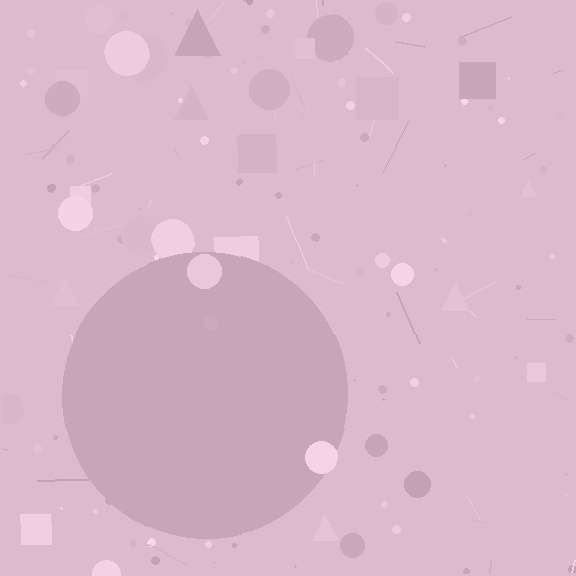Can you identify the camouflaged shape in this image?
The camouflaged shape is a circle.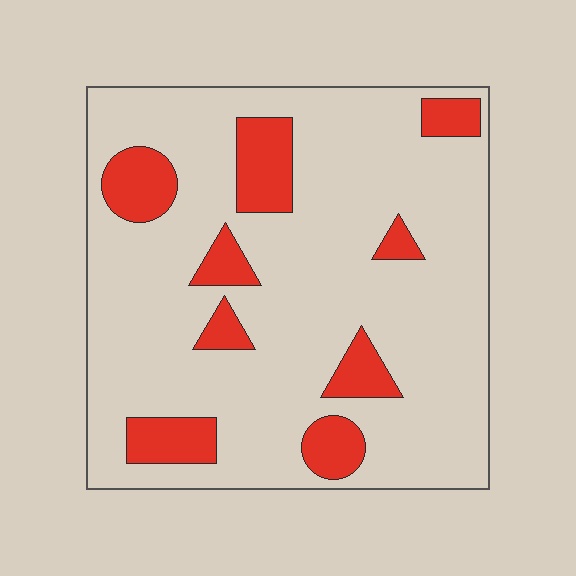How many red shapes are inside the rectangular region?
9.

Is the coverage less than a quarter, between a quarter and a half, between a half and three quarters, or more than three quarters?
Less than a quarter.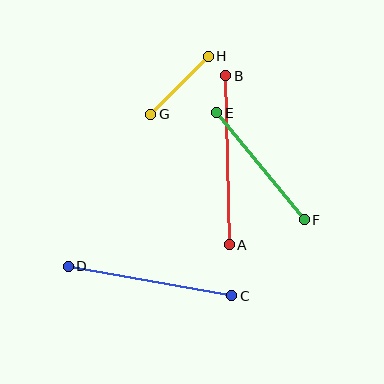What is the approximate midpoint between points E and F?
The midpoint is at approximately (260, 166) pixels.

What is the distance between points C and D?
The distance is approximately 167 pixels.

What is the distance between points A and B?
The distance is approximately 169 pixels.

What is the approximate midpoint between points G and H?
The midpoint is at approximately (180, 85) pixels.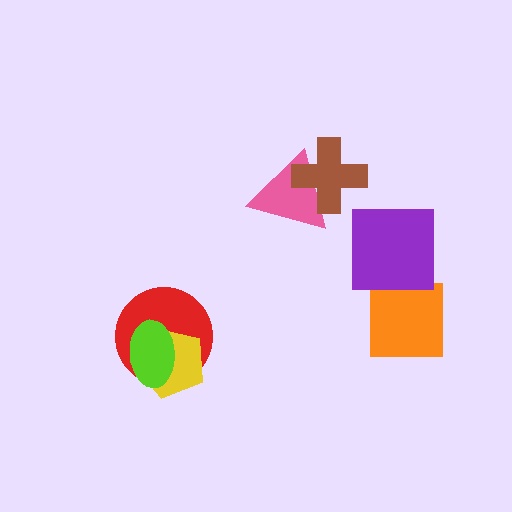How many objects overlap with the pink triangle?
1 object overlaps with the pink triangle.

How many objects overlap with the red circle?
2 objects overlap with the red circle.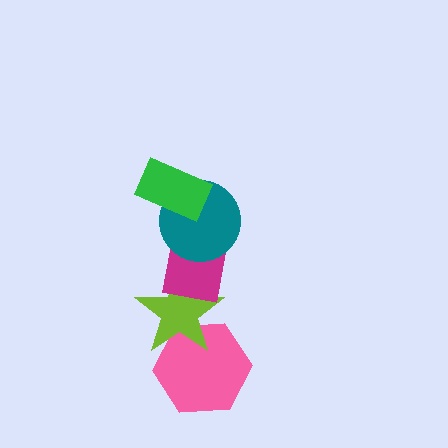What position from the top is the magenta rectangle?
The magenta rectangle is 3rd from the top.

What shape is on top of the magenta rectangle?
The teal circle is on top of the magenta rectangle.